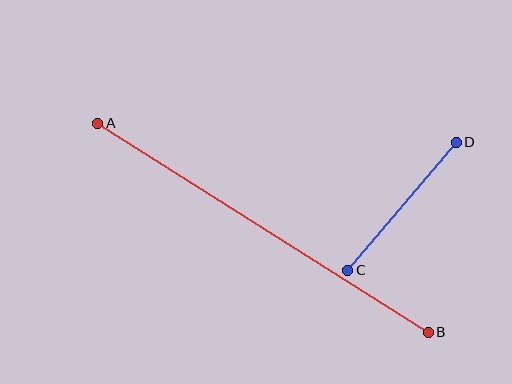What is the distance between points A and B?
The distance is approximately 391 pixels.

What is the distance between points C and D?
The distance is approximately 168 pixels.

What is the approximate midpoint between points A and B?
The midpoint is at approximately (263, 228) pixels.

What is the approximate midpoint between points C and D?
The midpoint is at approximately (402, 206) pixels.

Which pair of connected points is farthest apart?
Points A and B are farthest apart.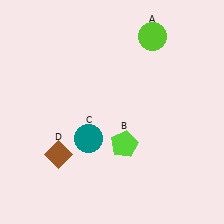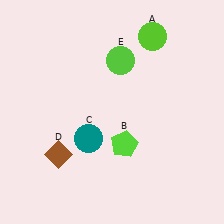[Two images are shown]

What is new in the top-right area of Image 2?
A lime circle (E) was added in the top-right area of Image 2.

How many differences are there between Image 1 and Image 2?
There is 1 difference between the two images.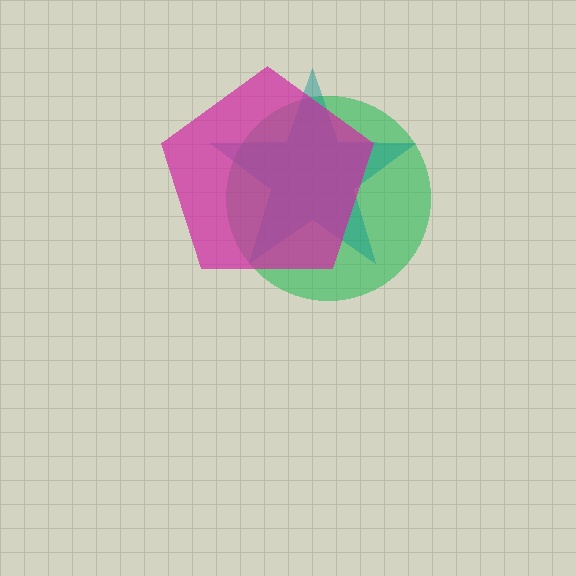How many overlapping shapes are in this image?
There are 3 overlapping shapes in the image.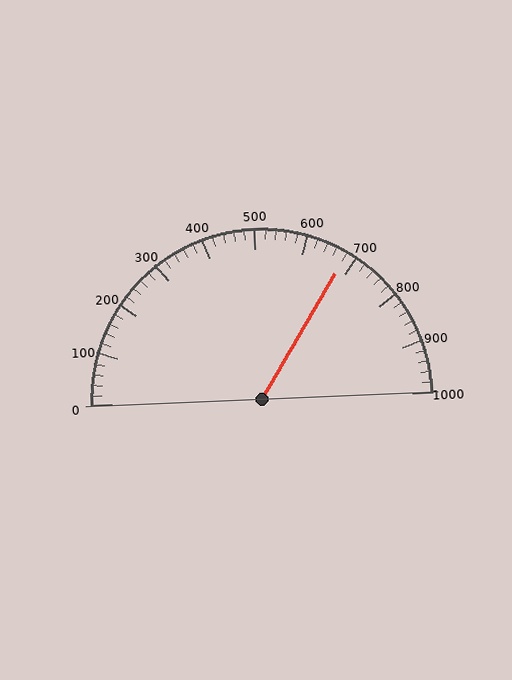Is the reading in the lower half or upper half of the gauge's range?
The reading is in the upper half of the range (0 to 1000).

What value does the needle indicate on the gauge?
The needle indicates approximately 680.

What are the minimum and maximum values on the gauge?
The gauge ranges from 0 to 1000.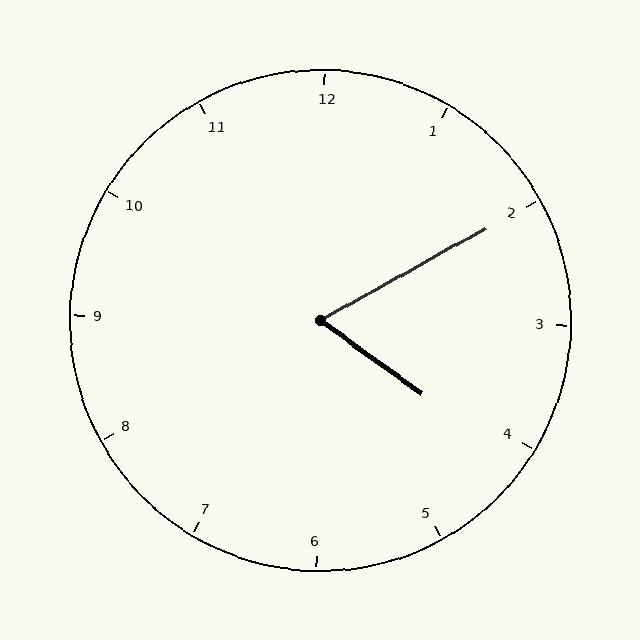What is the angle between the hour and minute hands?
Approximately 65 degrees.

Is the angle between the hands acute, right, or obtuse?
It is acute.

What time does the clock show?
4:10.